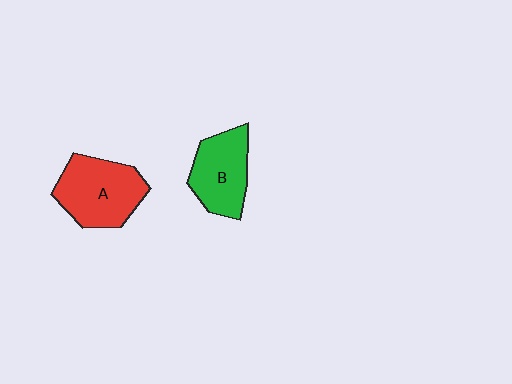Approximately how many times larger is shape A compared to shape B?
Approximately 1.2 times.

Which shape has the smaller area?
Shape B (green).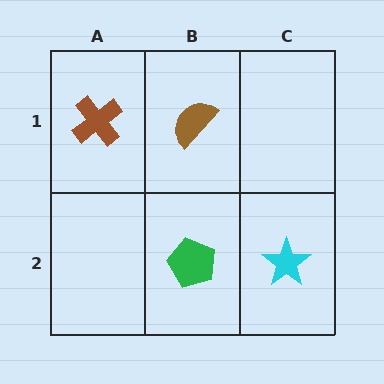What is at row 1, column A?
A brown cross.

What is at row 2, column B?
A green pentagon.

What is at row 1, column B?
A brown semicircle.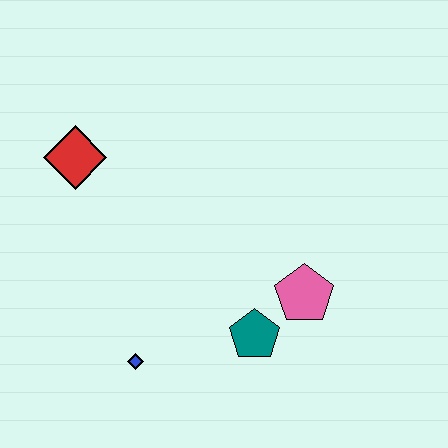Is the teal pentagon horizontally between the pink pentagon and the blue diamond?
Yes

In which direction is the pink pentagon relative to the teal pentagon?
The pink pentagon is to the right of the teal pentagon.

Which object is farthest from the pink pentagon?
The red diamond is farthest from the pink pentagon.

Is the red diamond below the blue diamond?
No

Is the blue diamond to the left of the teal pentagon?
Yes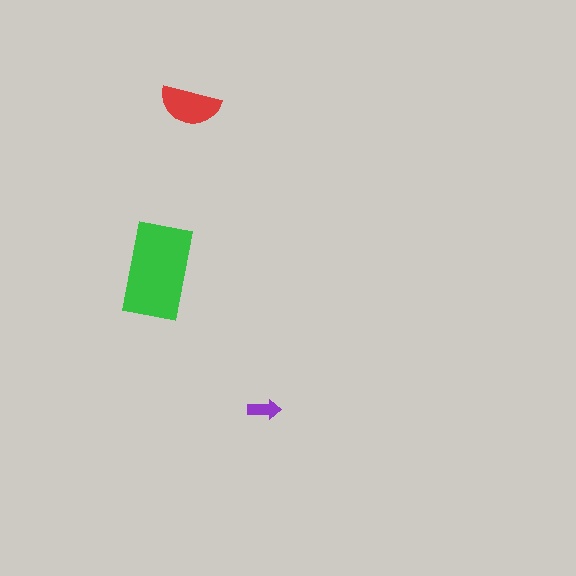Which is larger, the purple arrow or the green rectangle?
The green rectangle.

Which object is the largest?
The green rectangle.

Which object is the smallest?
The purple arrow.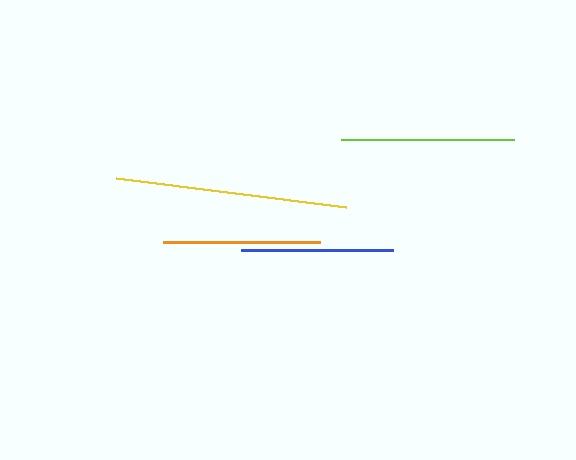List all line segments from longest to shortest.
From longest to shortest: yellow, lime, orange, blue.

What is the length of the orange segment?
The orange segment is approximately 157 pixels long.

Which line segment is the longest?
The yellow line is the longest at approximately 232 pixels.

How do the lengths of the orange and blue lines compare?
The orange and blue lines are approximately the same length.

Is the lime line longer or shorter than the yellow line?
The yellow line is longer than the lime line.